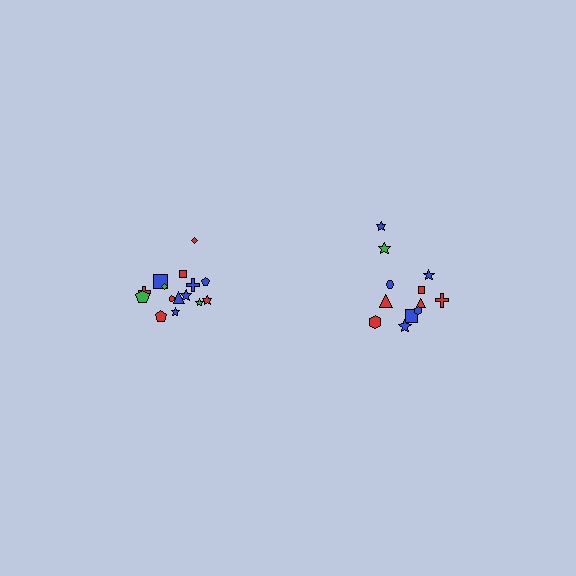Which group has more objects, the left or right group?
The left group.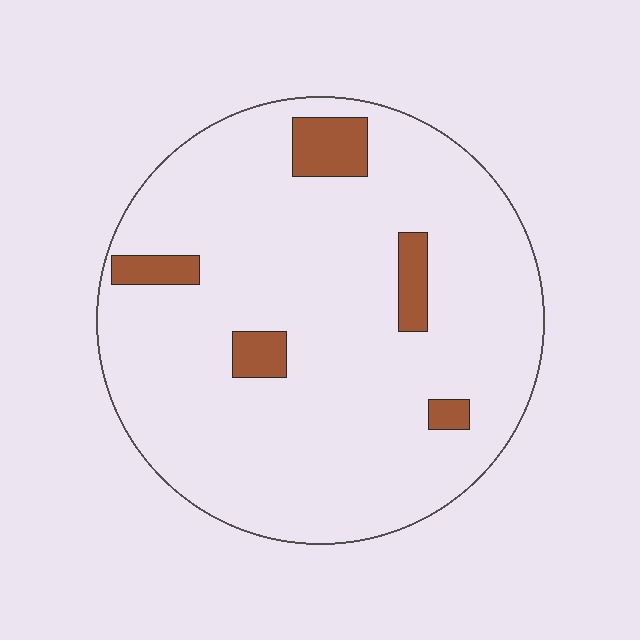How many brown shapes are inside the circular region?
5.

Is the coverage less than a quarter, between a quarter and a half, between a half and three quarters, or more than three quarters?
Less than a quarter.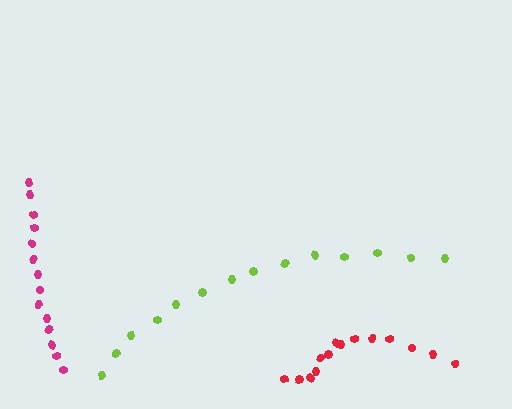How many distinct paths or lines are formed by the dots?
There are 3 distinct paths.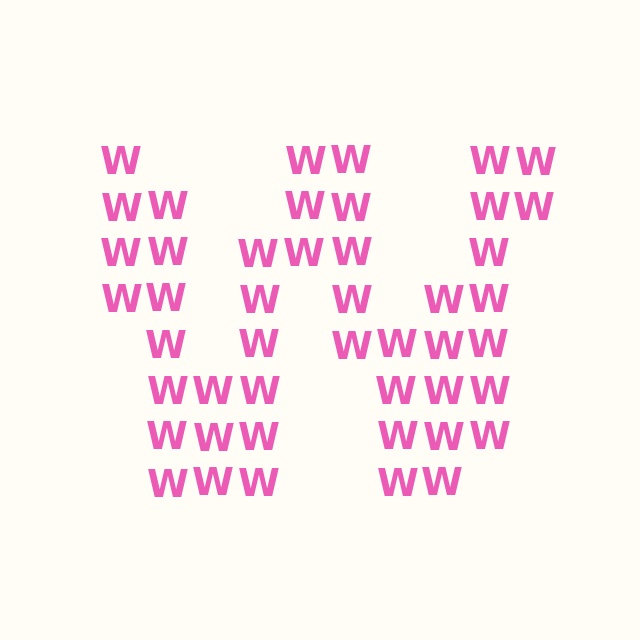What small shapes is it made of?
It is made of small letter W's.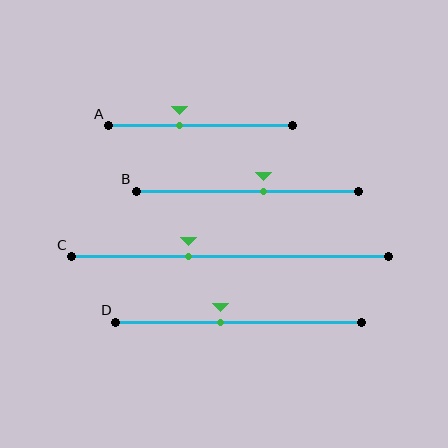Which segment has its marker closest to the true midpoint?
Segment D has its marker closest to the true midpoint.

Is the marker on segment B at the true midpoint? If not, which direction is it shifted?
No, the marker on segment B is shifted to the right by about 7% of the segment length.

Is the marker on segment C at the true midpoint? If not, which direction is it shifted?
No, the marker on segment C is shifted to the left by about 13% of the segment length.